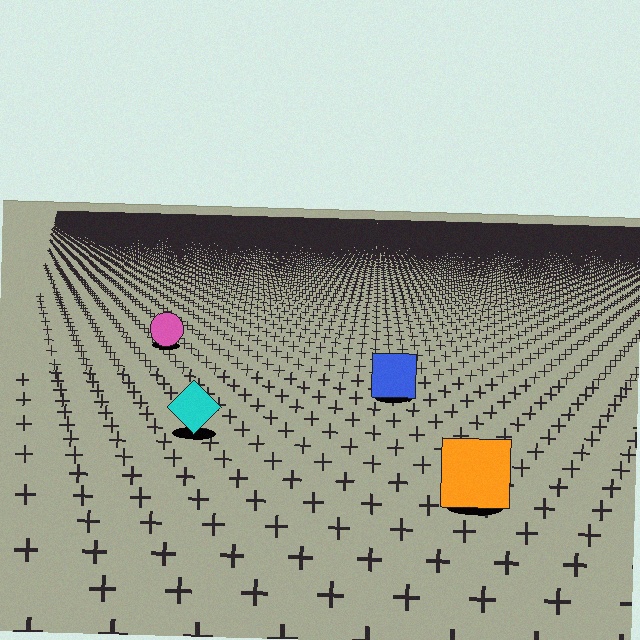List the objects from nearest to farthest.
From nearest to farthest: the orange square, the cyan diamond, the blue square, the pink circle.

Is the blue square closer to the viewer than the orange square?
No. The orange square is closer — you can tell from the texture gradient: the ground texture is coarser near it.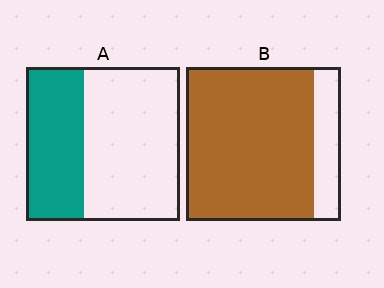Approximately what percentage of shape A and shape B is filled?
A is approximately 40% and B is approximately 85%.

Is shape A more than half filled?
No.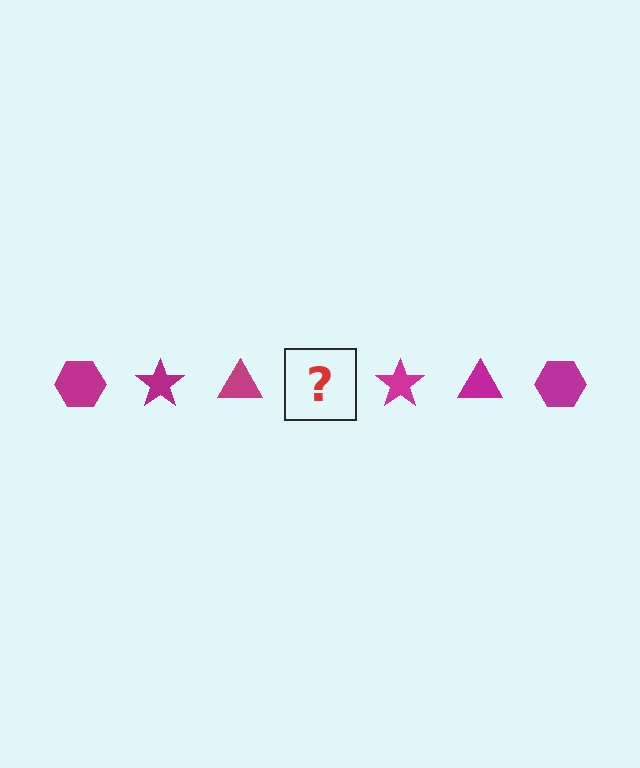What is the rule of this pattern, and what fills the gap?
The rule is that the pattern cycles through hexagon, star, triangle shapes in magenta. The gap should be filled with a magenta hexagon.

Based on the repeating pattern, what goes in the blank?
The blank should be a magenta hexagon.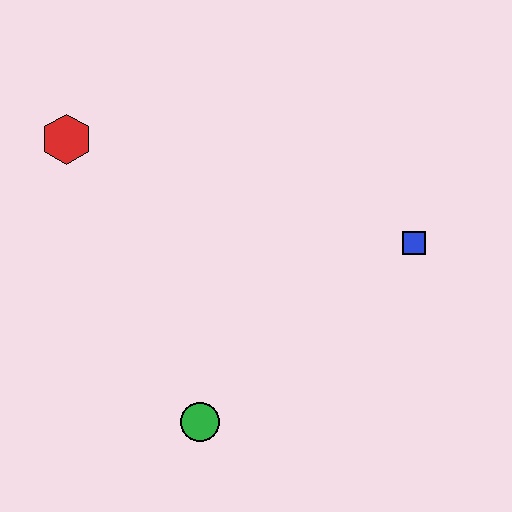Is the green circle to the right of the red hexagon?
Yes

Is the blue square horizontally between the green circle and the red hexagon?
No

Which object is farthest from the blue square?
The red hexagon is farthest from the blue square.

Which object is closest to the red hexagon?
The green circle is closest to the red hexagon.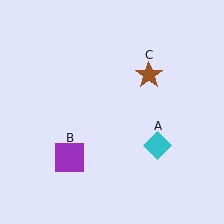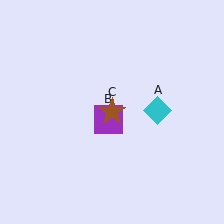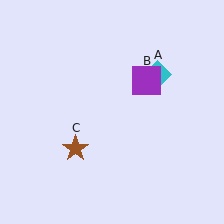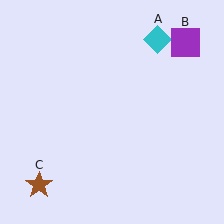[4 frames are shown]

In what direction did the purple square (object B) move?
The purple square (object B) moved up and to the right.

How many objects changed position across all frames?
3 objects changed position: cyan diamond (object A), purple square (object B), brown star (object C).